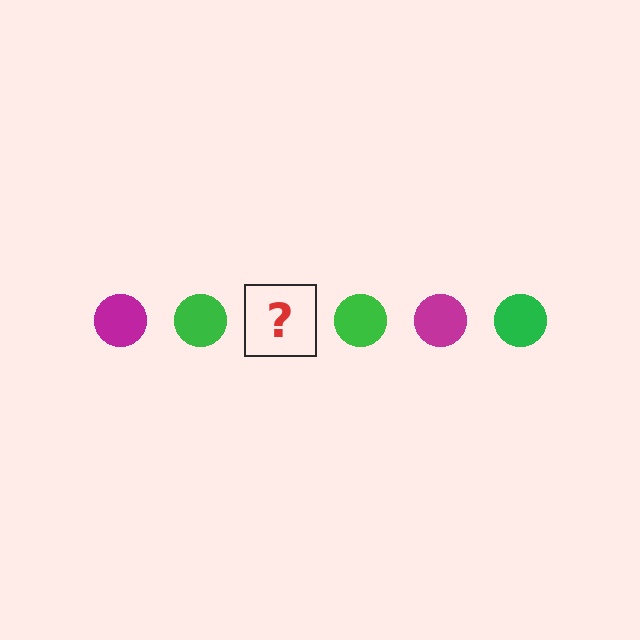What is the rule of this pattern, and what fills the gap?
The rule is that the pattern cycles through magenta, green circles. The gap should be filled with a magenta circle.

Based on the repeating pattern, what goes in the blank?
The blank should be a magenta circle.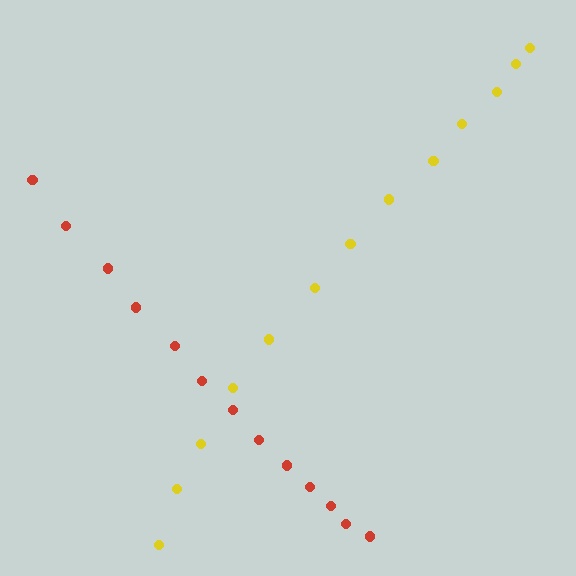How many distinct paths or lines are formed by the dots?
There are 2 distinct paths.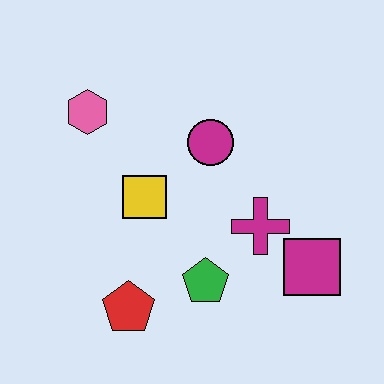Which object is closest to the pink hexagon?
The yellow square is closest to the pink hexagon.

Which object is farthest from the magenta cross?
The pink hexagon is farthest from the magenta cross.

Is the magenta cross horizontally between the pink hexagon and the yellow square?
No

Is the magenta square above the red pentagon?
Yes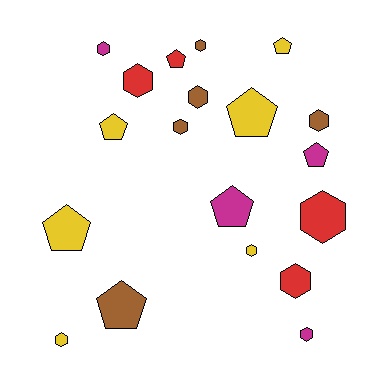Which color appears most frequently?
Yellow, with 6 objects.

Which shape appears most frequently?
Hexagon, with 11 objects.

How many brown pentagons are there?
There is 1 brown pentagon.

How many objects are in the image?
There are 19 objects.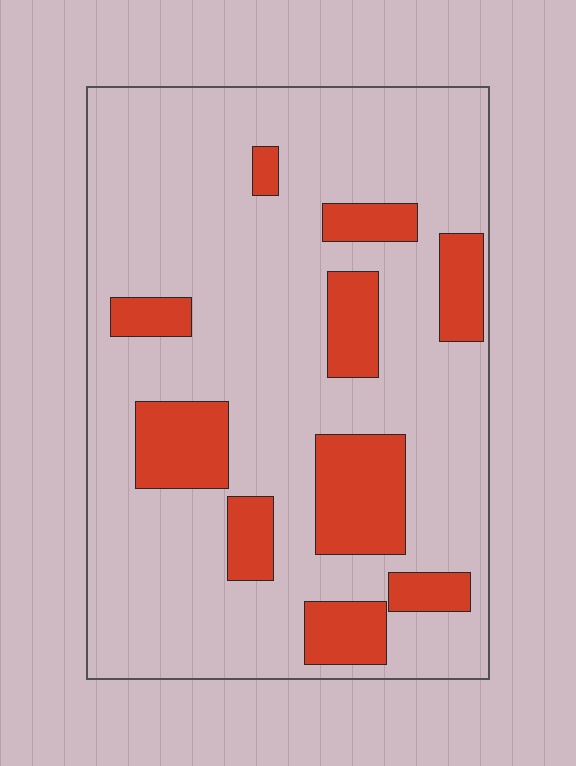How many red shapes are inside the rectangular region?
10.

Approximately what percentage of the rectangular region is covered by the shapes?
Approximately 20%.